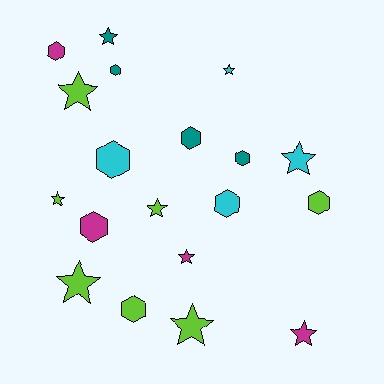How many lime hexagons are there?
There are 2 lime hexagons.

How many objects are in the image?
There are 19 objects.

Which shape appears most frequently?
Star, with 10 objects.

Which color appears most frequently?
Lime, with 7 objects.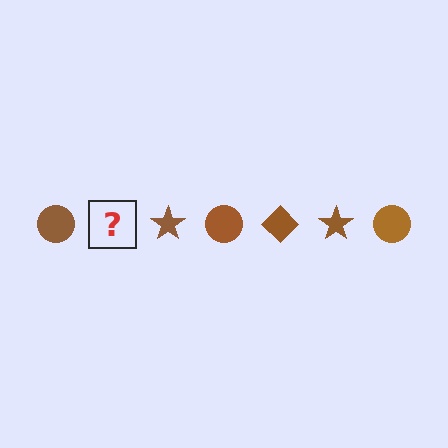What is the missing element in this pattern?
The missing element is a brown diamond.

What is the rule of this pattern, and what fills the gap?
The rule is that the pattern cycles through circle, diamond, star shapes in brown. The gap should be filled with a brown diamond.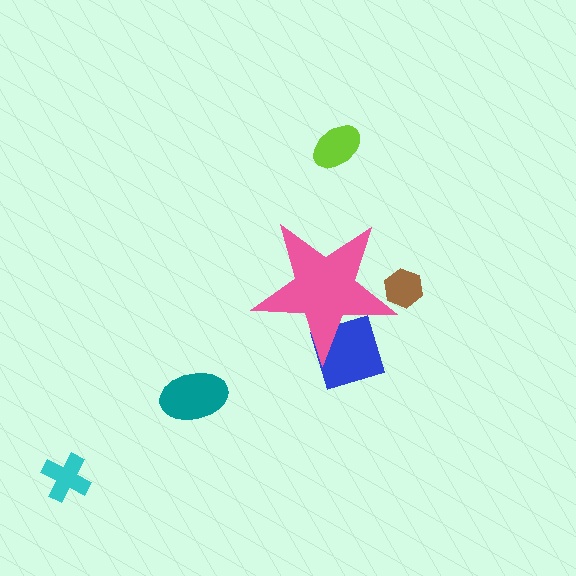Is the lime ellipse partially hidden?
No, the lime ellipse is fully visible.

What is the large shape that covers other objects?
A pink star.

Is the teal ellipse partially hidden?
No, the teal ellipse is fully visible.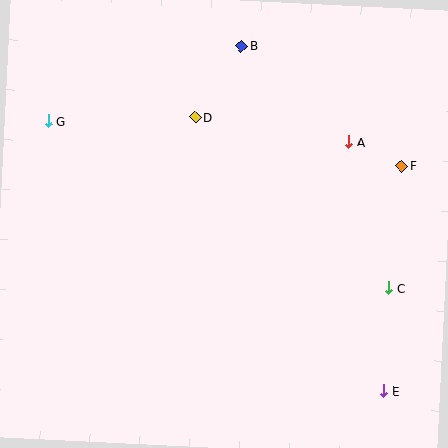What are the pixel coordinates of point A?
Point A is at (349, 142).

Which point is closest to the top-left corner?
Point G is closest to the top-left corner.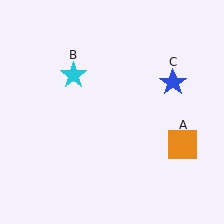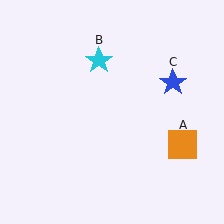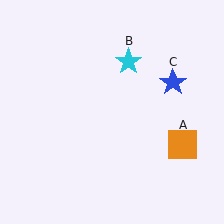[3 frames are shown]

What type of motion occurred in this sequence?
The cyan star (object B) rotated clockwise around the center of the scene.